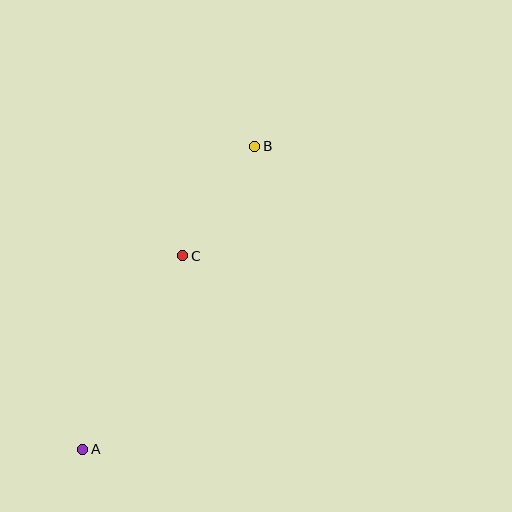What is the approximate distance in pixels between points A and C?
The distance between A and C is approximately 218 pixels.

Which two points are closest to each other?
Points B and C are closest to each other.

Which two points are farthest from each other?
Points A and B are farthest from each other.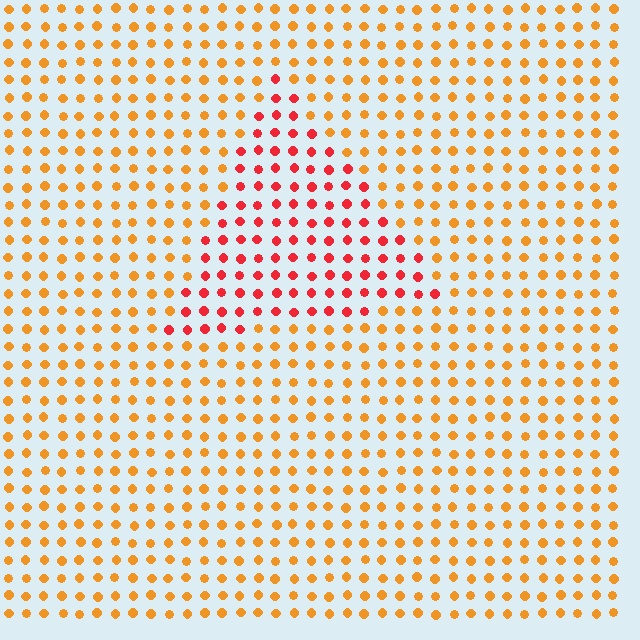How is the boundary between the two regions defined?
The boundary is defined purely by a slight shift in hue (about 38 degrees). Spacing, size, and orientation are identical on both sides.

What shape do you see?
I see a triangle.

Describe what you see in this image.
The image is filled with small orange elements in a uniform arrangement. A triangle-shaped region is visible where the elements are tinted to a slightly different hue, forming a subtle color boundary.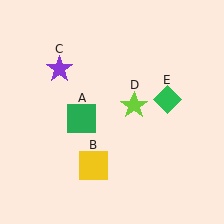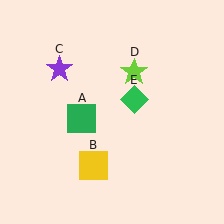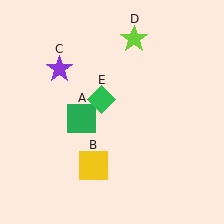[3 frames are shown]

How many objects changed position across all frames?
2 objects changed position: lime star (object D), green diamond (object E).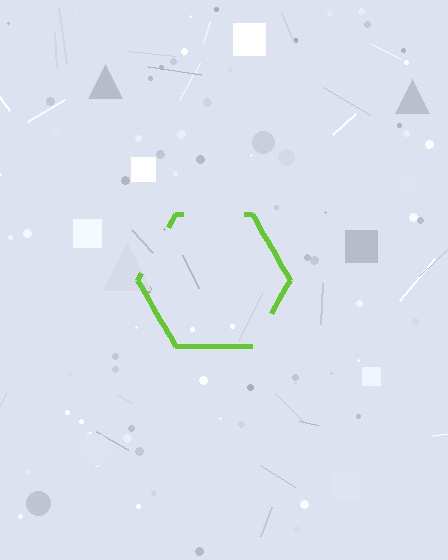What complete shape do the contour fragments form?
The contour fragments form a hexagon.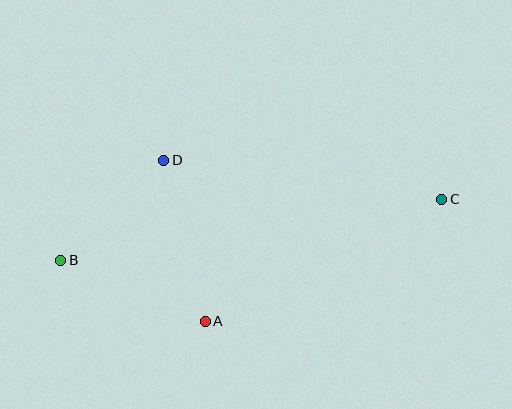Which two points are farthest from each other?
Points B and C are farthest from each other.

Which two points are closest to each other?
Points B and D are closest to each other.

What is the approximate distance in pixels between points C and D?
The distance between C and D is approximately 281 pixels.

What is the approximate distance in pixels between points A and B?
The distance between A and B is approximately 157 pixels.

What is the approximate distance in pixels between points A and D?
The distance between A and D is approximately 167 pixels.